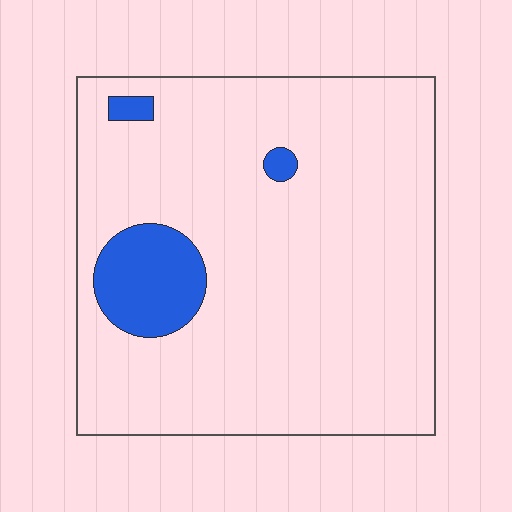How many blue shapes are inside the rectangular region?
3.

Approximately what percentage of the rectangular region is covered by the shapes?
Approximately 10%.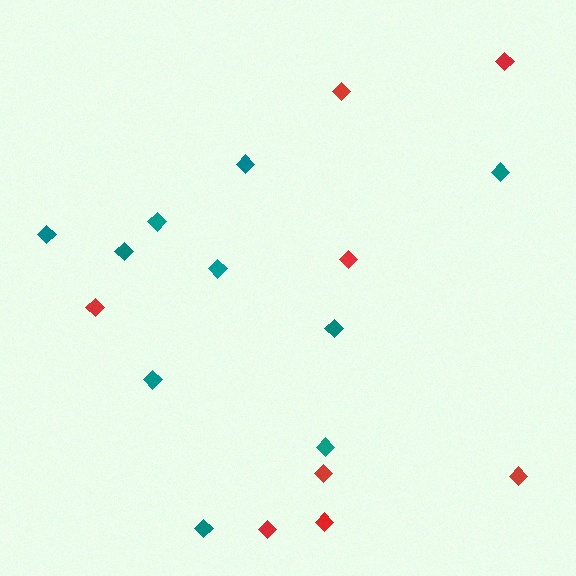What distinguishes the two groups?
There are 2 groups: one group of teal diamonds (10) and one group of red diamonds (8).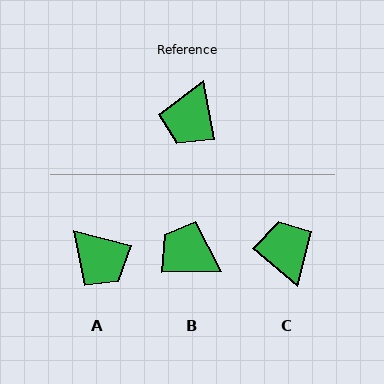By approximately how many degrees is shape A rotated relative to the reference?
Approximately 64 degrees counter-clockwise.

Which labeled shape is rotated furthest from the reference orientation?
C, about 140 degrees away.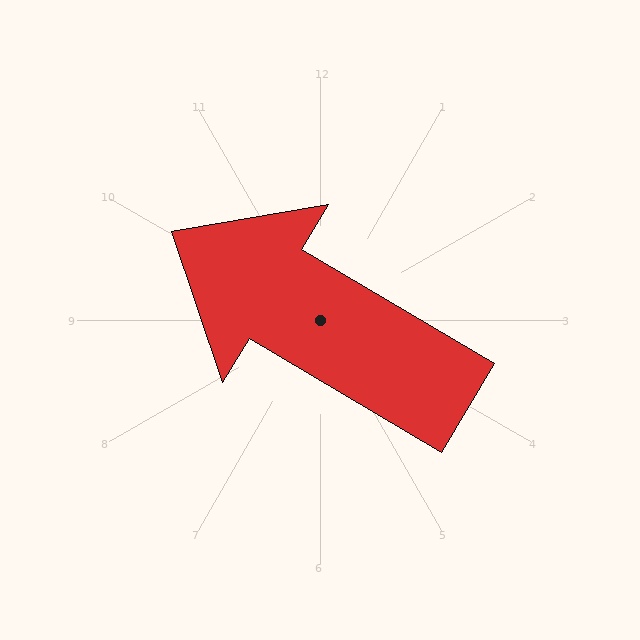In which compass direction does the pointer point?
Northwest.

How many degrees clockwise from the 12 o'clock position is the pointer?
Approximately 301 degrees.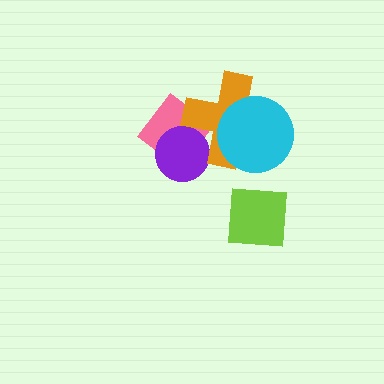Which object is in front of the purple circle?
The orange cross is in front of the purple circle.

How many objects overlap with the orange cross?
3 objects overlap with the orange cross.